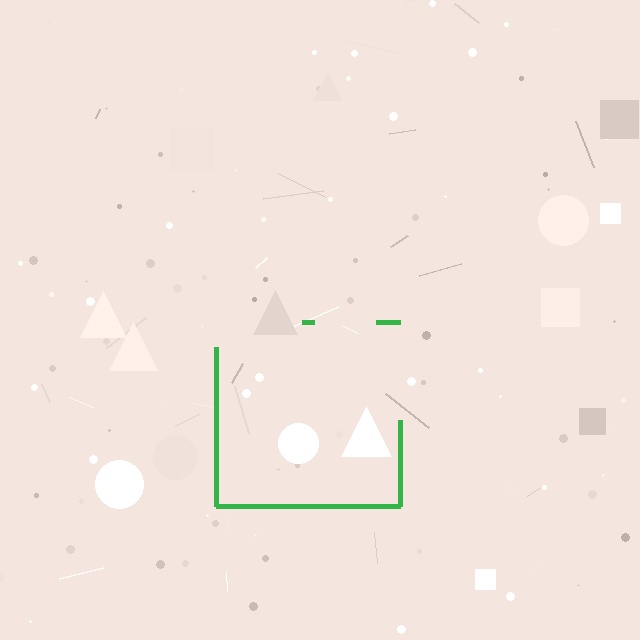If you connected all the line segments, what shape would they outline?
They would outline a square.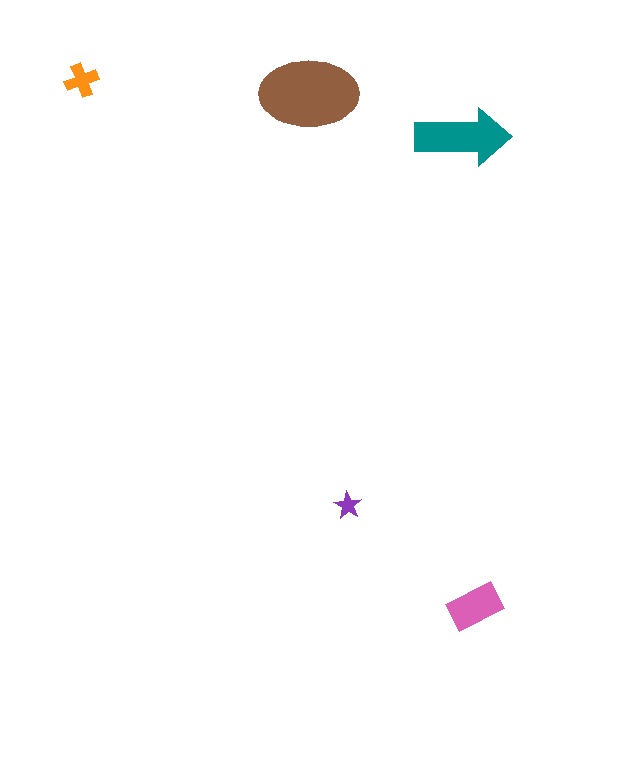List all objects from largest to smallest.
The brown ellipse, the teal arrow, the pink rectangle, the orange cross, the purple star.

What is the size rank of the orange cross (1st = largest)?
4th.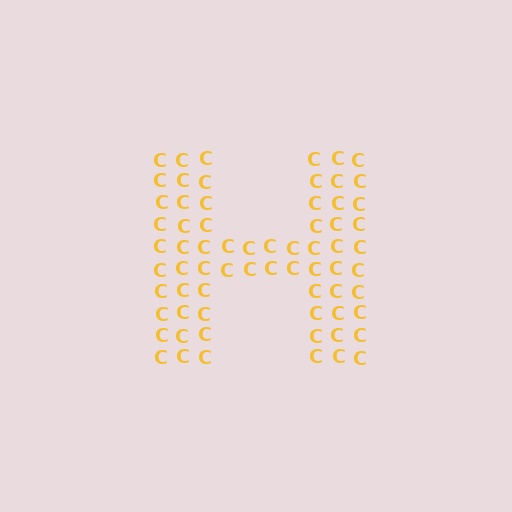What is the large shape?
The large shape is the letter H.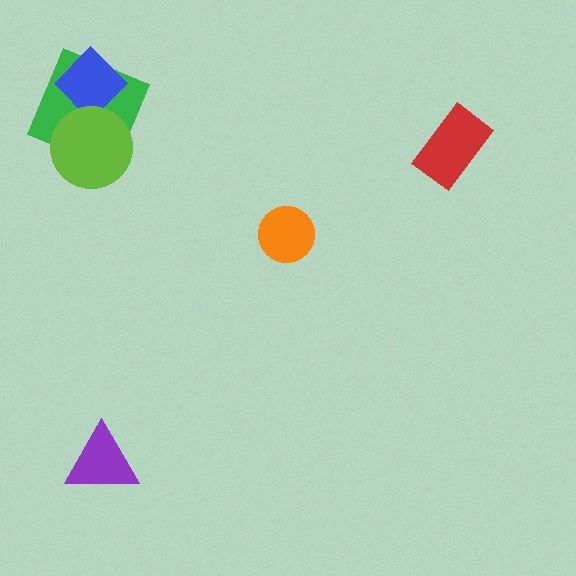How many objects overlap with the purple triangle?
0 objects overlap with the purple triangle.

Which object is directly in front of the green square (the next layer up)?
The blue diamond is directly in front of the green square.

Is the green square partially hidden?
Yes, it is partially covered by another shape.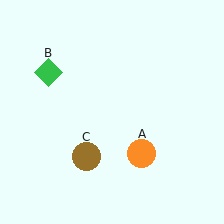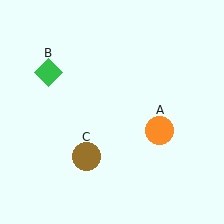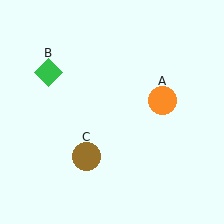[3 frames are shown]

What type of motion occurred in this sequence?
The orange circle (object A) rotated counterclockwise around the center of the scene.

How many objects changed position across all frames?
1 object changed position: orange circle (object A).